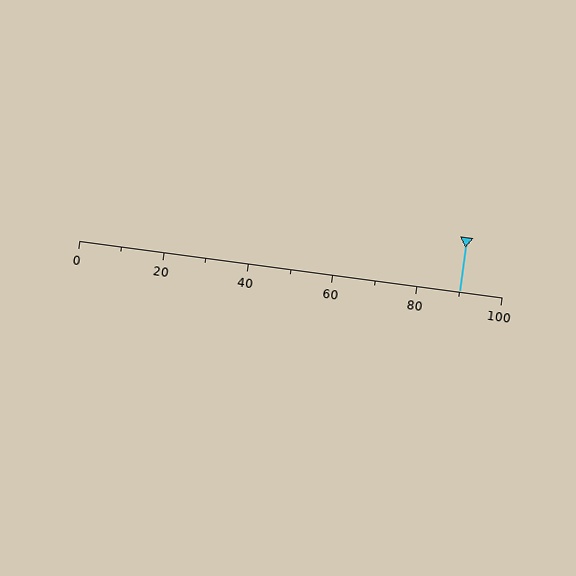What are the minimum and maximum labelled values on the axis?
The axis runs from 0 to 100.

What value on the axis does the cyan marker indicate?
The marker indicates approximately 90.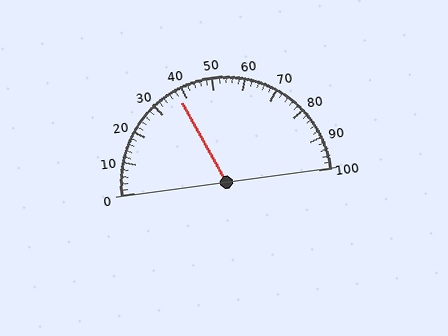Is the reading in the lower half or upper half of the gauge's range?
The reading is in the lower half of the range (0 to 100).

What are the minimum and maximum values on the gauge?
The gauge ranges from 0 to 100.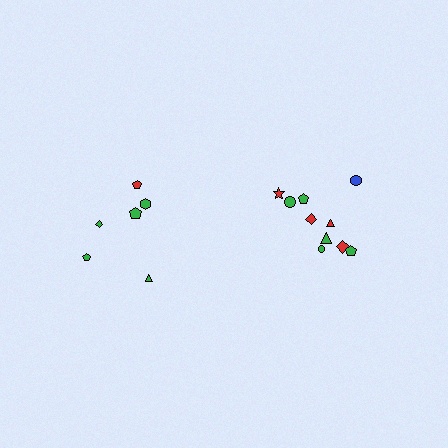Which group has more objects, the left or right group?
The right group.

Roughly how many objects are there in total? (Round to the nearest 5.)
Roughly 15 objects in total.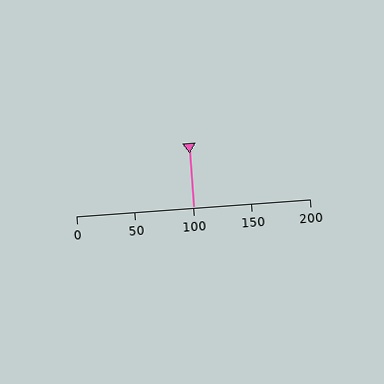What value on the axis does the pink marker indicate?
The marker indicates approximately 100.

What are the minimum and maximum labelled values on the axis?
The axis runs from 0 to 200.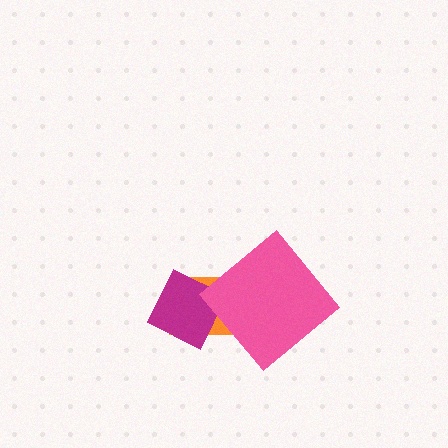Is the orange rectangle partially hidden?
Yes, it is partially covered by another shape.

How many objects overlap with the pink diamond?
1 object overlaps with the pink diamond.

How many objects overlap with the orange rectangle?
2 objects overlap with the orange rectangle.